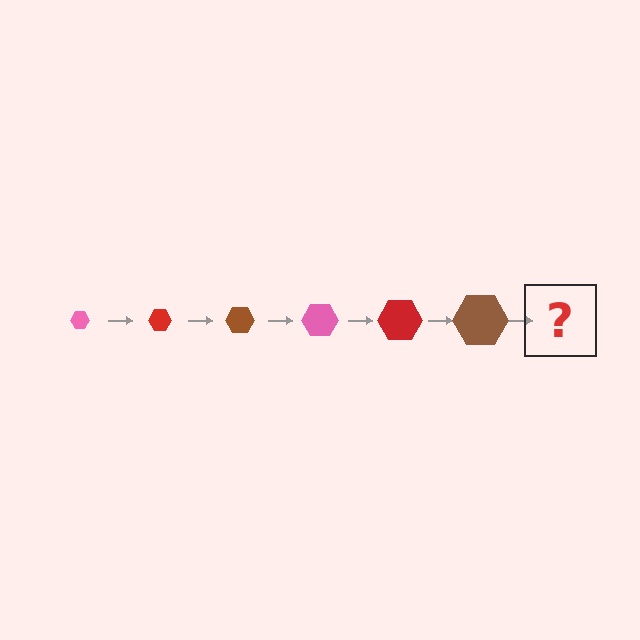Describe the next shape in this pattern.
It should be a pink hexagon, larger than the previous one.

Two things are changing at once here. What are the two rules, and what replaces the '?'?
The two rules are that the hexagon grows larger each step and the color cycles through pink, red, and brown. The '?' should be a pink hexagon, larger than the previous one.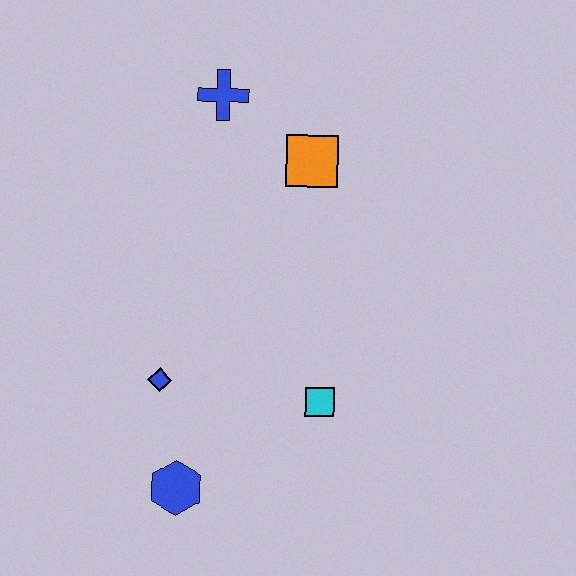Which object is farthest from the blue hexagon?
The blue cross is farthest from the blue hexagon.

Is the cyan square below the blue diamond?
Yes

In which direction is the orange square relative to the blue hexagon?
The orange square is above the blue hexagon.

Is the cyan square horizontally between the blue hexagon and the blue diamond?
No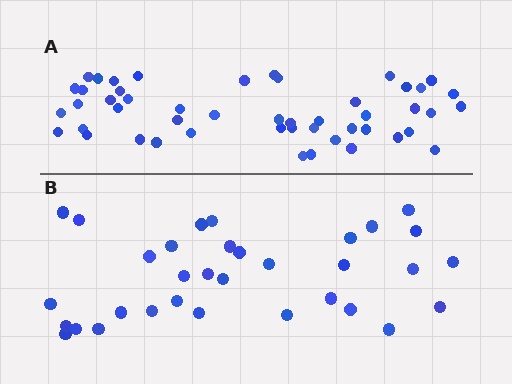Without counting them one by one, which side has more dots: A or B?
Region A (the top region) has more dots.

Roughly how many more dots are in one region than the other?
Region A has approximately 15 more dots than region B.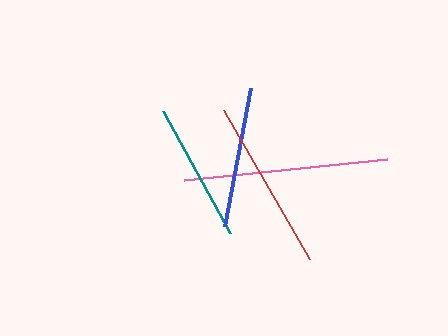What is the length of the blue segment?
The blue segment is approximately 141 pixels long.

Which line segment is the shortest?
The teal line is the shortest at approximately 139 pixels.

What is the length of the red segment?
The red segment is approximately 172 pixels long.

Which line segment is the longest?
The pink line is the longest at approximately 204 pixels.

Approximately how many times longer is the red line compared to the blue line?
The red line is approximately 1.2 times the length of the blue line.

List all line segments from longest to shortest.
From longest to shortest: pink, red, blue, teal.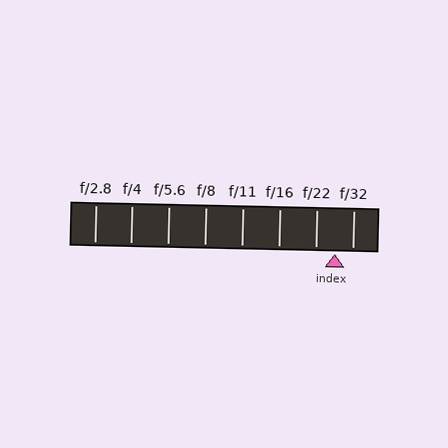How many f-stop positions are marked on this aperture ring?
There are 8 f-stop positions marked.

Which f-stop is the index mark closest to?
The index mark is closest to f/32.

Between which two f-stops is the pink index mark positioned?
The index mark is between f/22 and f/32.